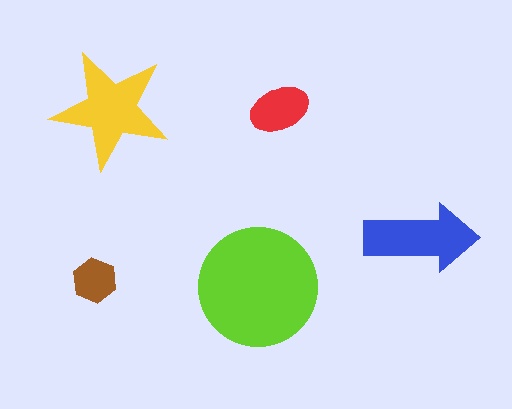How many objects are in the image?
There are 5 objects in the image.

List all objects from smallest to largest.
The brown hexagon, the red ellipse, the blue arrow, the yellow star, the lime circle.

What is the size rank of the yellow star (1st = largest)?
2nd.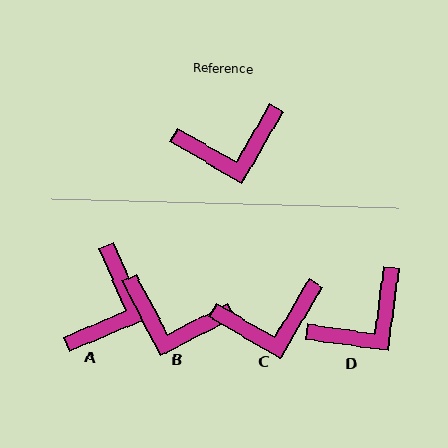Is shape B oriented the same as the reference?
No, it is off by about 33 degrees.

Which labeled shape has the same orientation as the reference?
C.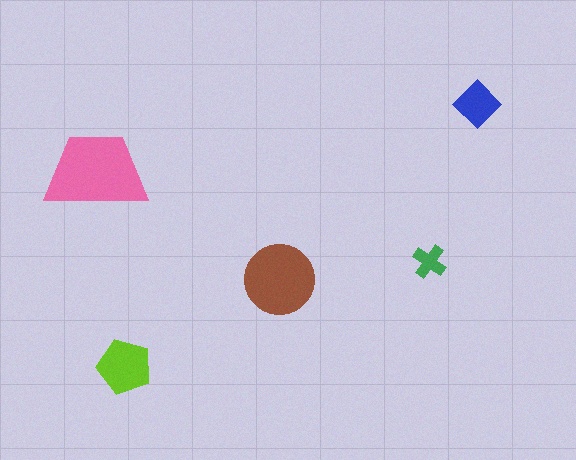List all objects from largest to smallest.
The pink trapezoid, the brown circle, the lime pentagon, the blue diamond, the green cross.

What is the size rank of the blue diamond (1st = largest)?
4th.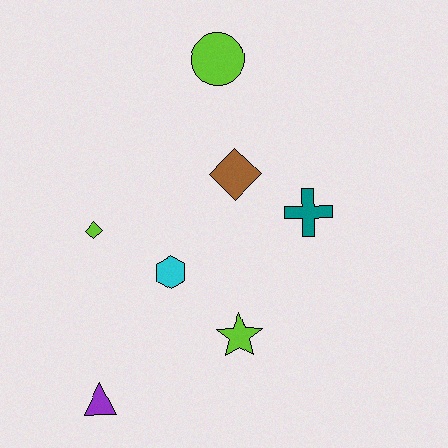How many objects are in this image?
There are 7 objects.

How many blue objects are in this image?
There are no blue objects.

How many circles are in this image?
There is 1 circle.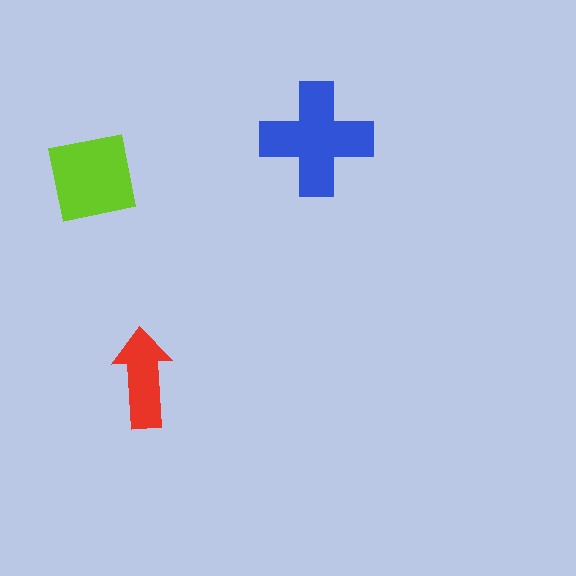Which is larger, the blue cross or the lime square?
The blue cross.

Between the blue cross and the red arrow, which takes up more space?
The blue cross.